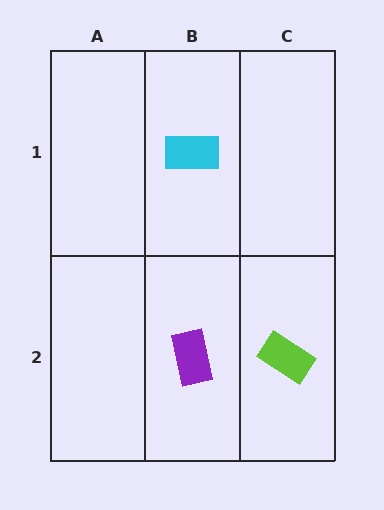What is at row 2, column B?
A purple rectangle.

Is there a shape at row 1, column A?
No, that cell is empty.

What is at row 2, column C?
A lime rectangle.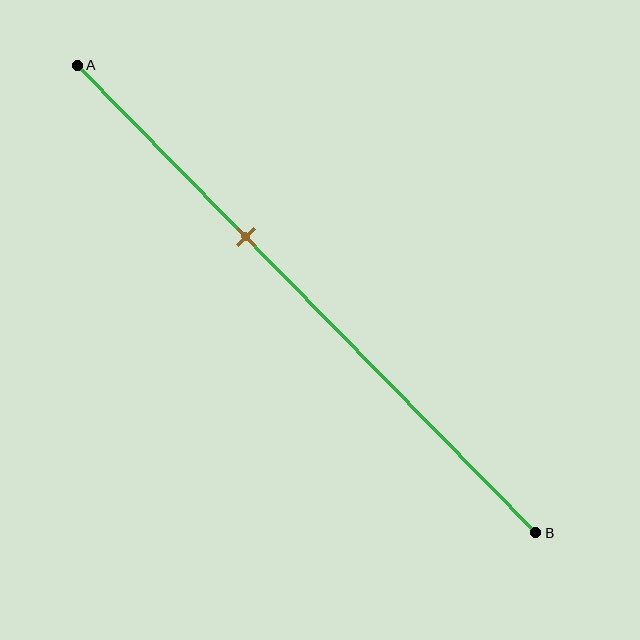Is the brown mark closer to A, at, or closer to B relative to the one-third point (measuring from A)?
The brown mark is closer to point B than the one-third point of segment AB.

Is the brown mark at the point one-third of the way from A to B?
No, the mark is at about 35% from A, not at the 33% one-third point.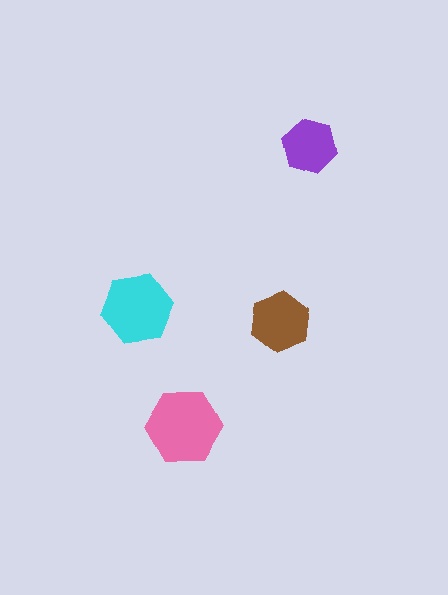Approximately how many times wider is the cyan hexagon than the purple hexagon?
About 1.5 times wider.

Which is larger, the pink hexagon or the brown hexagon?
The pink one.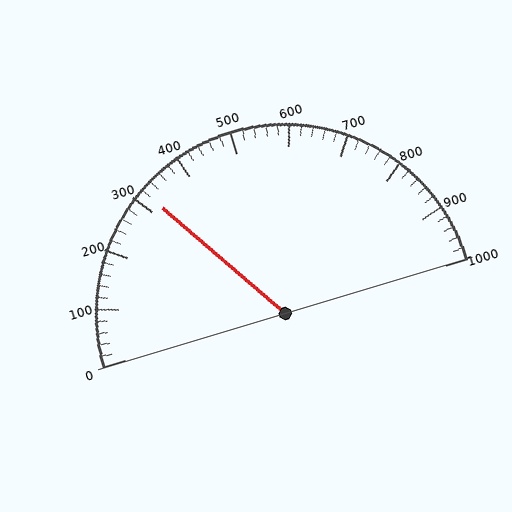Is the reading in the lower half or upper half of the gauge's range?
The reading is in the lower half of the range (0 to 1000).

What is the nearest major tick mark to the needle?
The nearest major tick mark is 300.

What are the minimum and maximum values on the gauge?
The gauge ranges from 0 to 1000.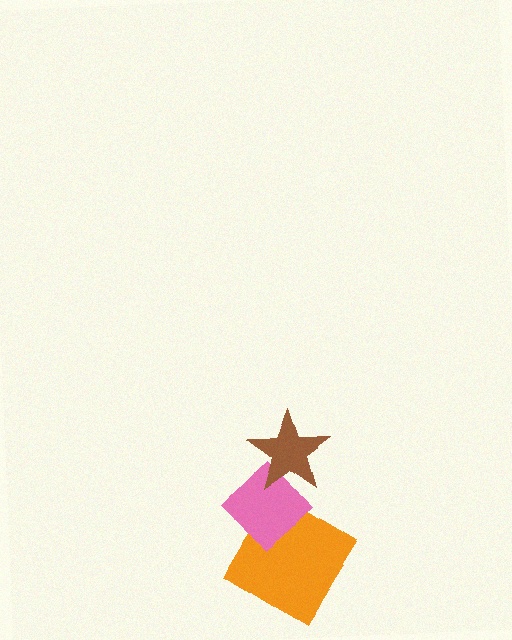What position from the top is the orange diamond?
The orange diamond is 3rd from the top.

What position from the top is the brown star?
The brown star is 1st from the top.